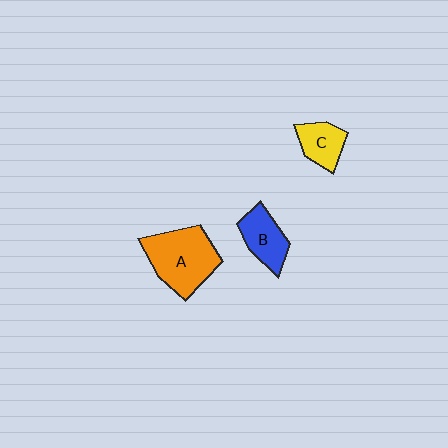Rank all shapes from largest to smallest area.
From largest to smallest: A (orange), B (blue), C (yellow).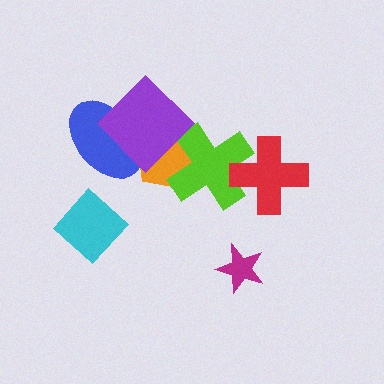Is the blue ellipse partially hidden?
Yes, it is partially covered by another shape.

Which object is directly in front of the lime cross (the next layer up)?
The purple diamond is directly in front of the lime cross.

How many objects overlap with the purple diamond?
3 objects overlap with the purple diamond.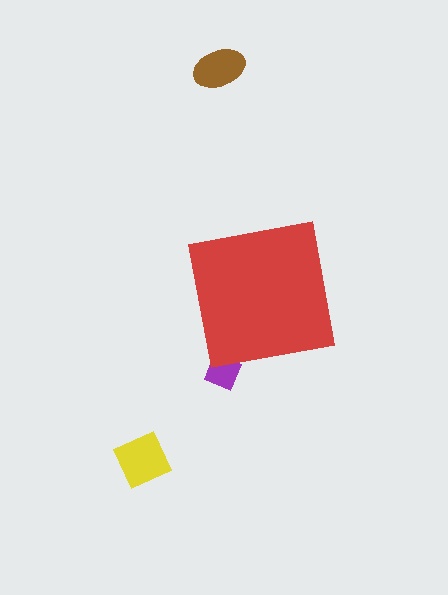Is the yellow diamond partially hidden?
No, the yellow diamond is fully visible.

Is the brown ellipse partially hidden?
No, the brown ellipse is fully visible.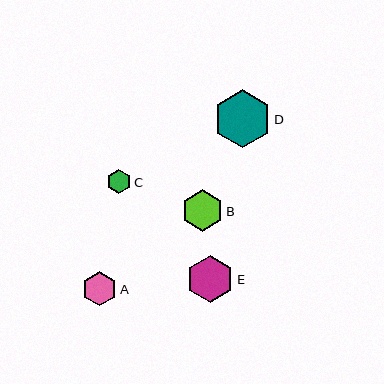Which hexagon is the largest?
Hexagon D is the largest with a size of approximately 58 pixels.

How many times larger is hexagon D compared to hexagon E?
Hexagon D is approximately 1.2 times the size of hexagon E.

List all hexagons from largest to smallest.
From largest to smallest: D, E, B, A, C.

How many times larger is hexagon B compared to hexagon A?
Hexagon B is approximately 1.2 times the size of hexagon A.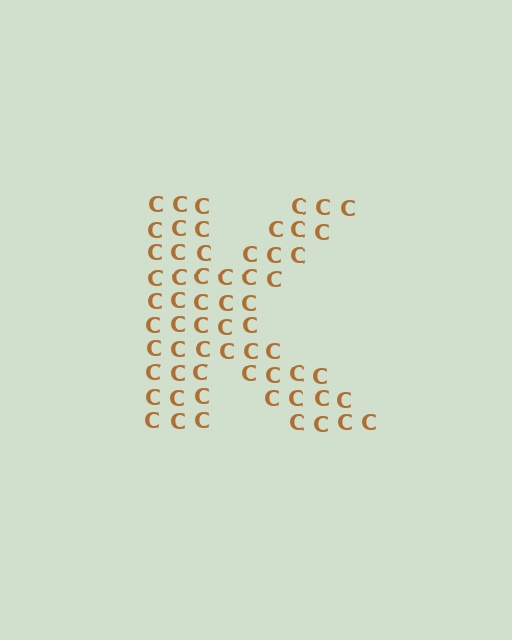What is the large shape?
The large shape is the letter K.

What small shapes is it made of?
It is made of small letter C's.